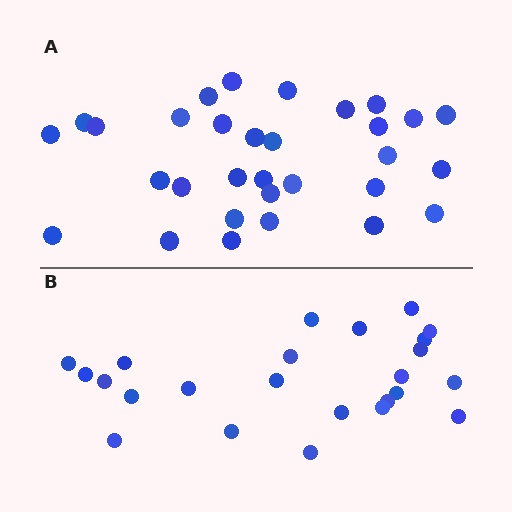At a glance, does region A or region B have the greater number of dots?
Region A (the top region) has more dots.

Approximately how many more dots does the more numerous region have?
Region A has roughly 8 or so more dots than region B.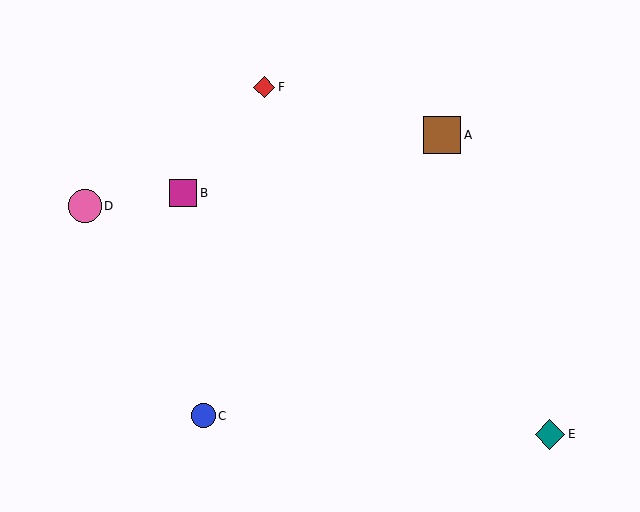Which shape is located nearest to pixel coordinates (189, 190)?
The magenta square (labeled B) at (183, 193) is nearest to that location.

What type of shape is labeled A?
Shape A is a brown square.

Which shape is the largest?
The brown square (labeled A) is the largest.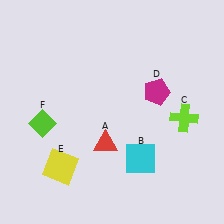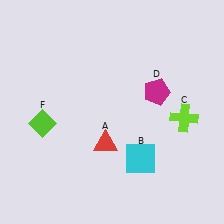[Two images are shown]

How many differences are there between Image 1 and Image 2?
There is 1 difference between the two images.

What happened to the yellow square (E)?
The yellow square (E) was removed in Image 2. It was in the bottom-left area of Image 1.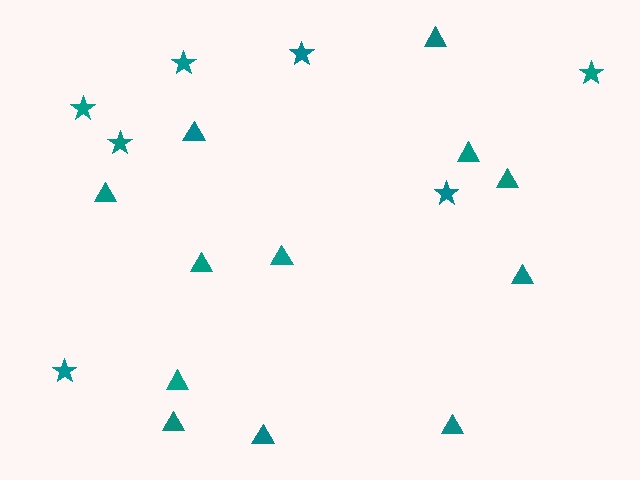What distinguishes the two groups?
There are 2 groups: one group of stars (7) and one group of triangles (12).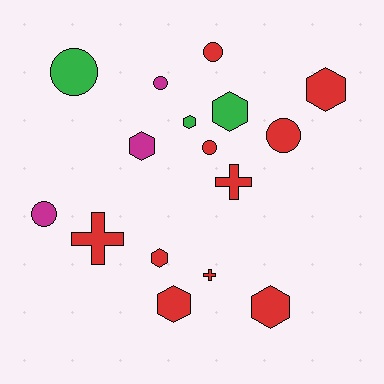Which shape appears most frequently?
Hexagon, with 7 objects.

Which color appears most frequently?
Red, with 10 objects.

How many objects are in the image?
There are 16 objects.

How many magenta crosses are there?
There are no magenta crosses.